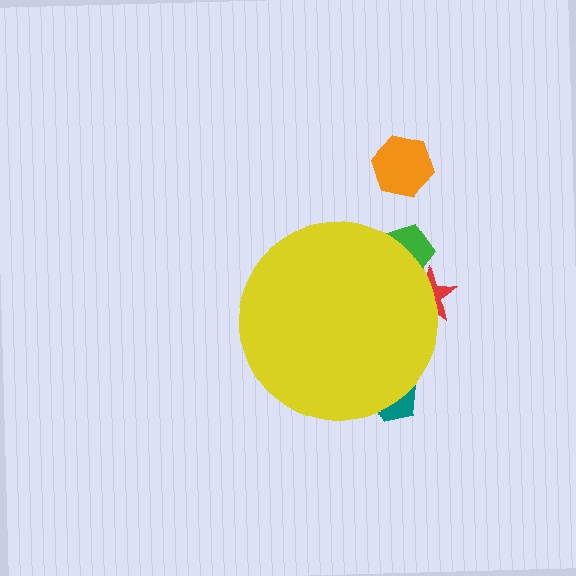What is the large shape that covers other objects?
A yellow circle.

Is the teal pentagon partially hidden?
Yes, the teal pentagon is partially hidden behind the yellow circle.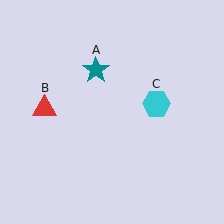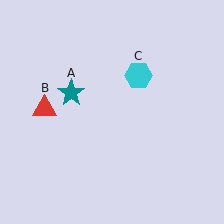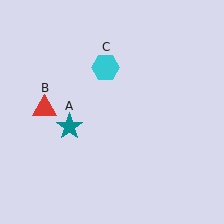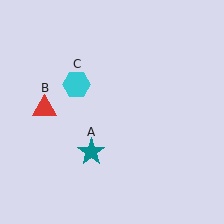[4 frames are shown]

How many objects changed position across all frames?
2 objects changed position: teal star (object A), cyan hexagon (object C).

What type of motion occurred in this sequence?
The teal star (object A), cyan hexagon (object C) rotated counterclockwise around the center of the scene.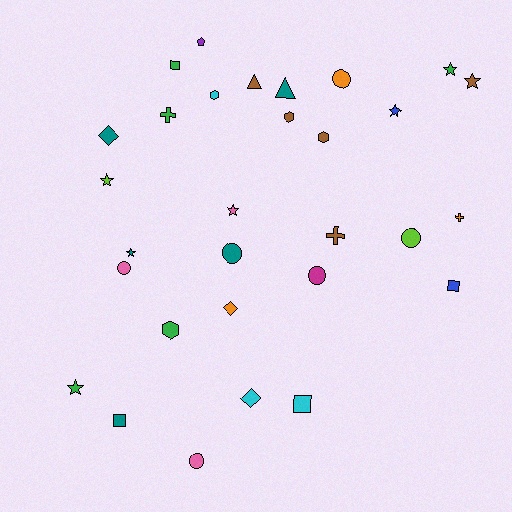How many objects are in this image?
There are 30 objects.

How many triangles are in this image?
There are 2 triangles.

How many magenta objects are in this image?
There is 1 magenta object.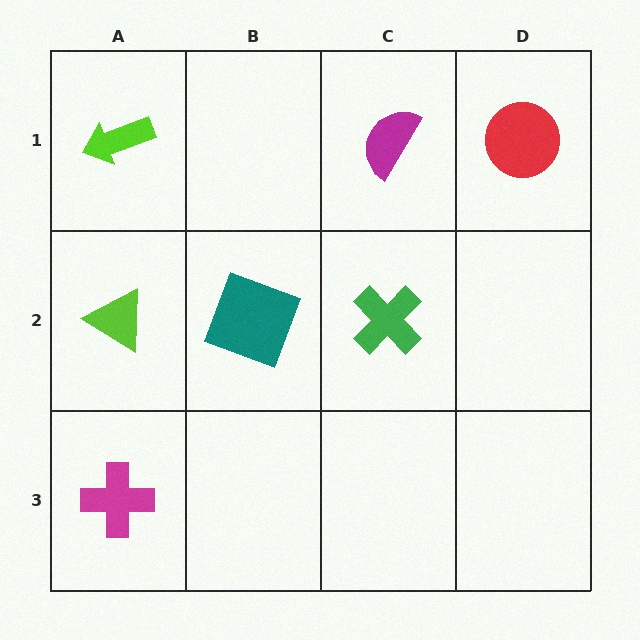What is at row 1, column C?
A magenta semicircle.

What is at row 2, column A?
A lime triangle.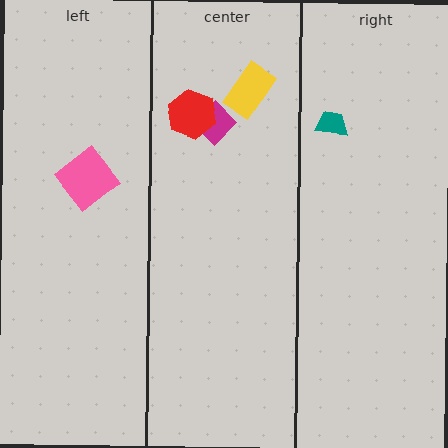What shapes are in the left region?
The pink diamond.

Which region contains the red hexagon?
The center region.